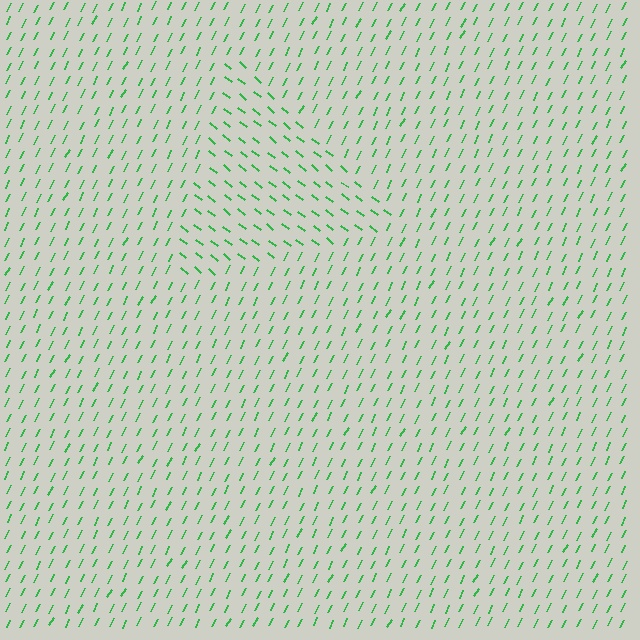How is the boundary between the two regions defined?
The boundary is defined purely by a change in line orientation (approximately 78 degrees difference). All lines are the same color and thickness.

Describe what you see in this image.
The image is filled with small green line segments. A triangle region in the image has lines oriented differently from the surrounding lines, creating a visible texture boundary.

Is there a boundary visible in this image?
Yes, there is a texture boundary formed by a change in line orientation.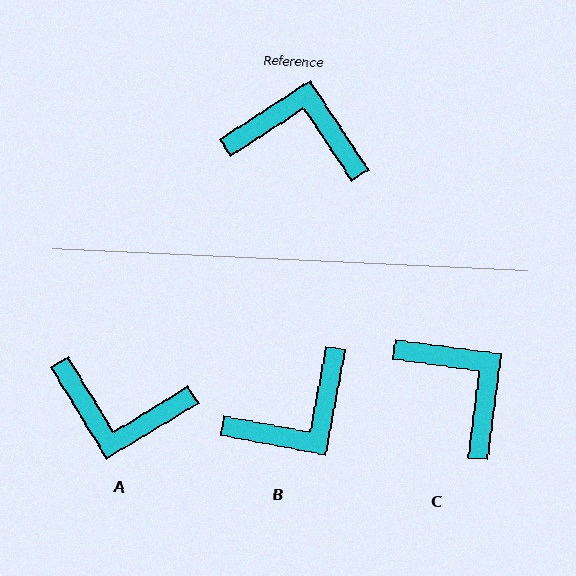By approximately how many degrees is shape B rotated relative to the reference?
Approximately 134 degrees clockwise.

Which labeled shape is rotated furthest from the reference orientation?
A, about 178 degrees away.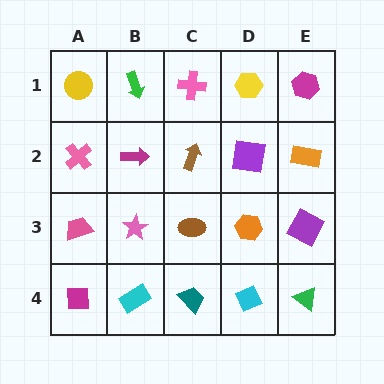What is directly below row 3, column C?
A teal trapezoid.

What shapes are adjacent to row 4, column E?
A purple square (row 3, column E), a cyan diamond (row 4, column D).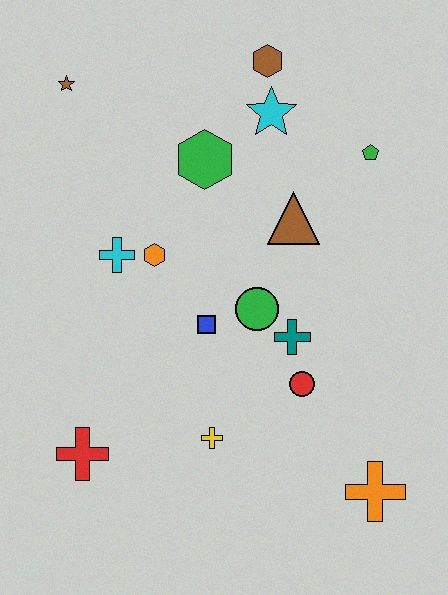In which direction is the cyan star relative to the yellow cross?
The cyan star is above the yellow cross.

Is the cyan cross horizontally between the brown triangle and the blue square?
No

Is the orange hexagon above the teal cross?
Yes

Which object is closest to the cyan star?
The brown hexagon is closest to the cyan star.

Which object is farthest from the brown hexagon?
The orange cross is farthest from the brown hexagon.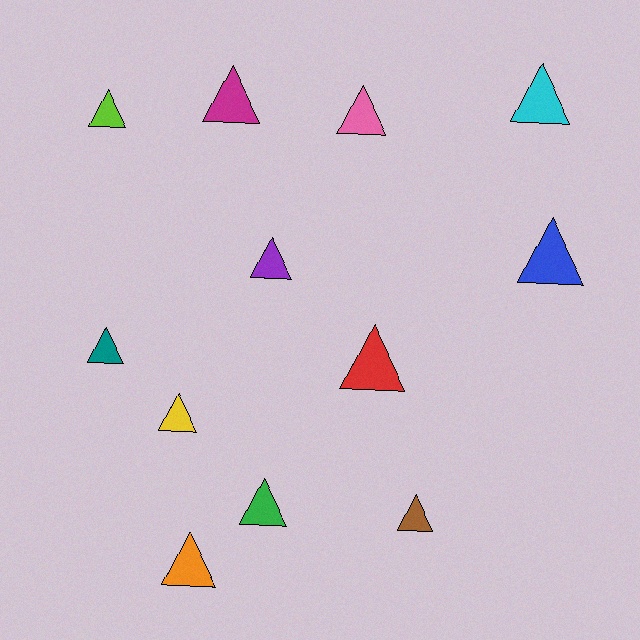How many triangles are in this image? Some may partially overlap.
There are 12 triangles.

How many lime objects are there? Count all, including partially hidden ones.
There is 1 lime object.